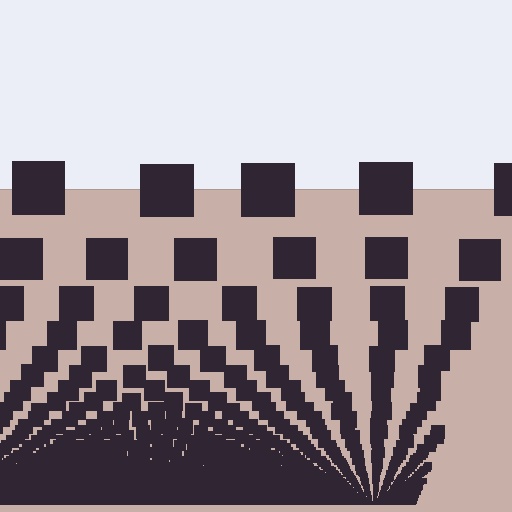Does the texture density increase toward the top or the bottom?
Density increases toward the bottom.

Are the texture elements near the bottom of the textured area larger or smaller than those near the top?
Smaller. The gradient is inverted — elements near the bottom are smaller and denser.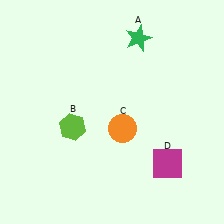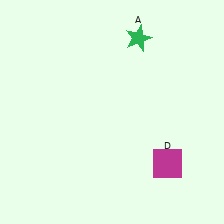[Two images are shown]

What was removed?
The lime hexagon (B), the orange circle (C) were removed in Image 2.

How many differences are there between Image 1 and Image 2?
There are 2 differences between the two images.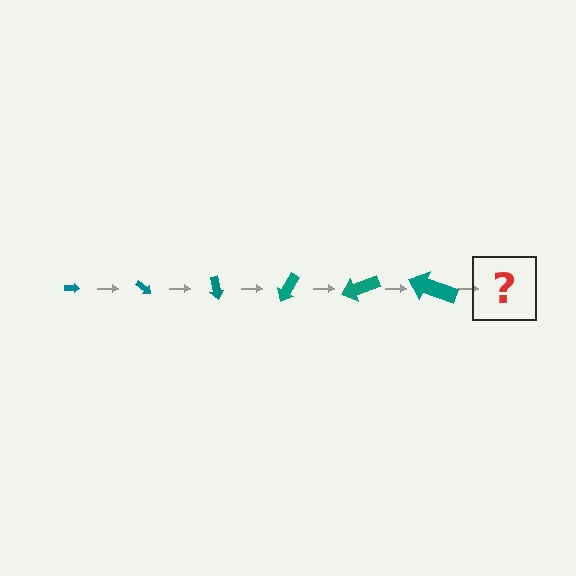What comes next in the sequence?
The next element should be an arrow, larger than the previous one and rotated 240 degrees from the start.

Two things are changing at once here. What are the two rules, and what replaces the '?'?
The two rules are that the arrow grows larger each step and it rotates 40 degrees each step. The '?' should be an arrow, larger than the previous one and rotated 240 degrees from the start.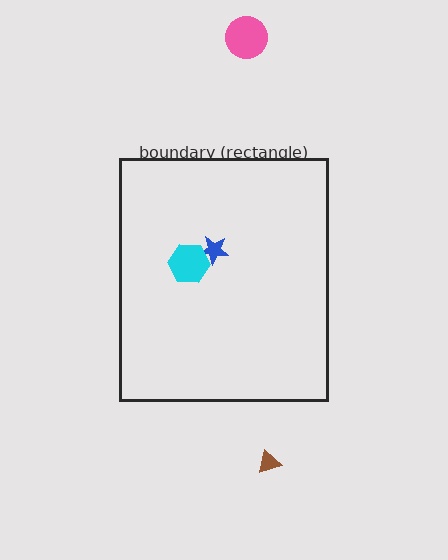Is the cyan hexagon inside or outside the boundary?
Inside.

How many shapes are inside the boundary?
2 inside, 2 outside.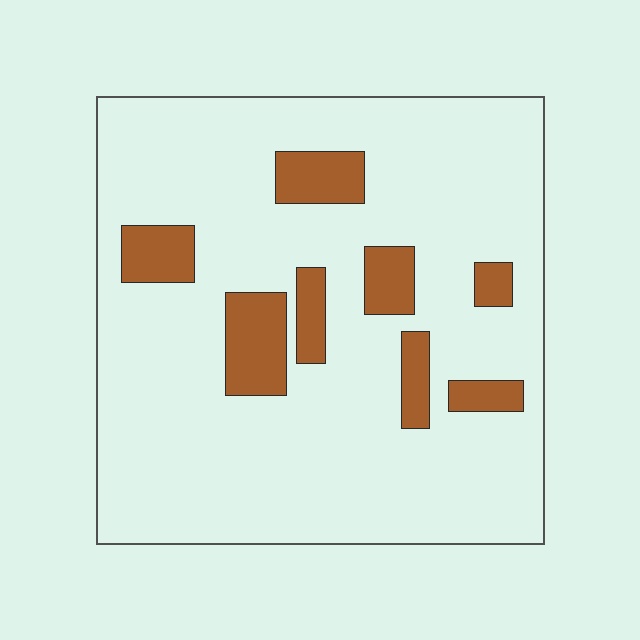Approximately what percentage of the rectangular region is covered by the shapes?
Approximately 15%.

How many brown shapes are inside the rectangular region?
8.